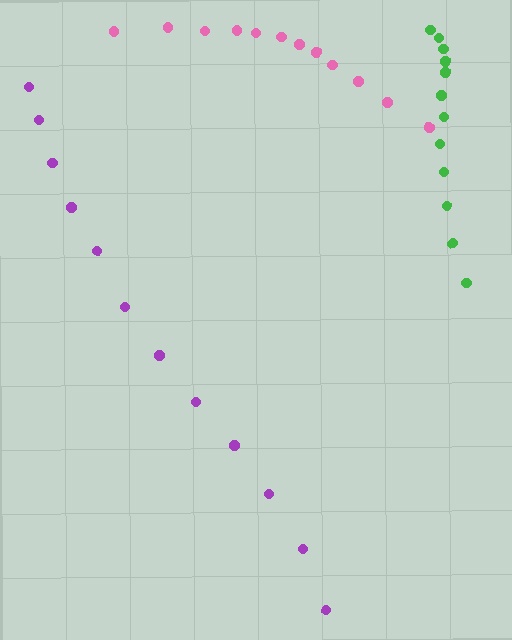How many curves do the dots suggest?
There are 3 distinct paths.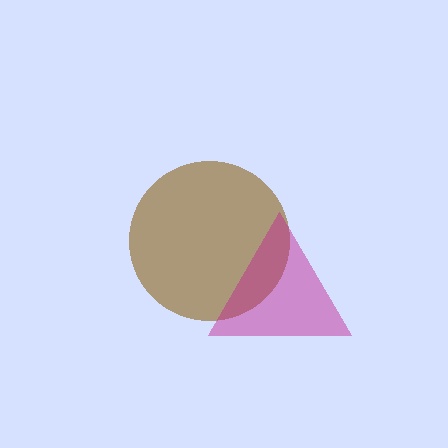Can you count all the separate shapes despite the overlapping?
Yes, there are 2 separate shapes.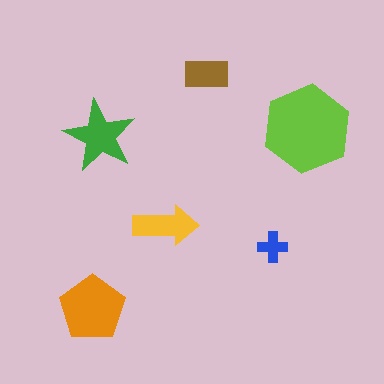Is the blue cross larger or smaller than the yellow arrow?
Smaller.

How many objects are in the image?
There are 6 objects in the image.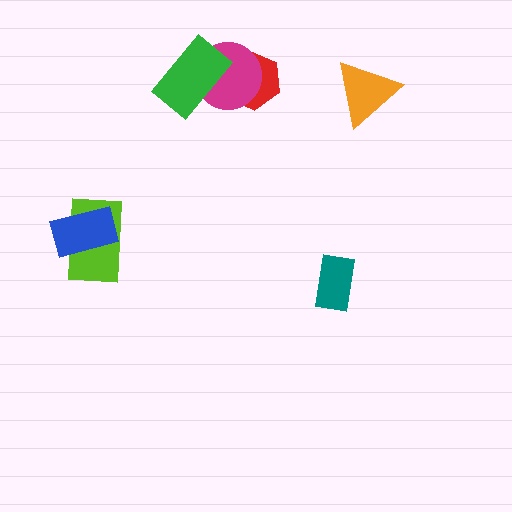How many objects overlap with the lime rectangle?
1 object overlaps with the lime rectangle.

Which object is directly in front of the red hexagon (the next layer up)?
The magenta circle is directly in front of the red hexagon.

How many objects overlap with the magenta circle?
2 objects overlap with the magenta circle.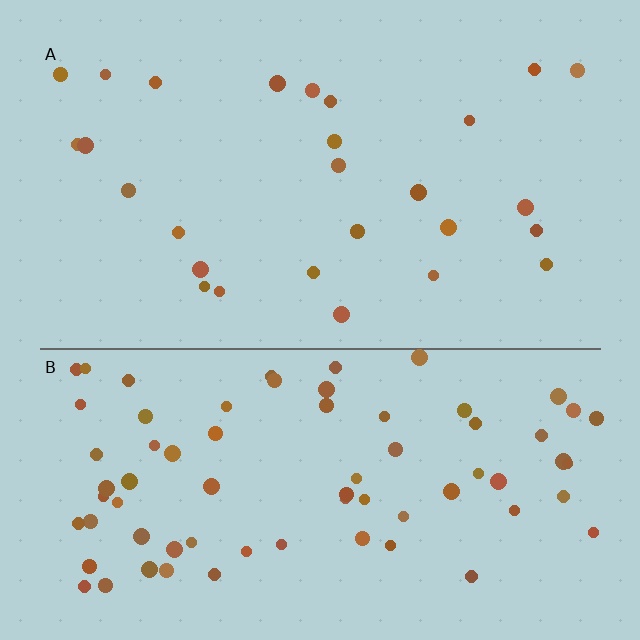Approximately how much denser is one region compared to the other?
Approximately 2.6× — region B over region A.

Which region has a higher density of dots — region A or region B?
B (the bottom).